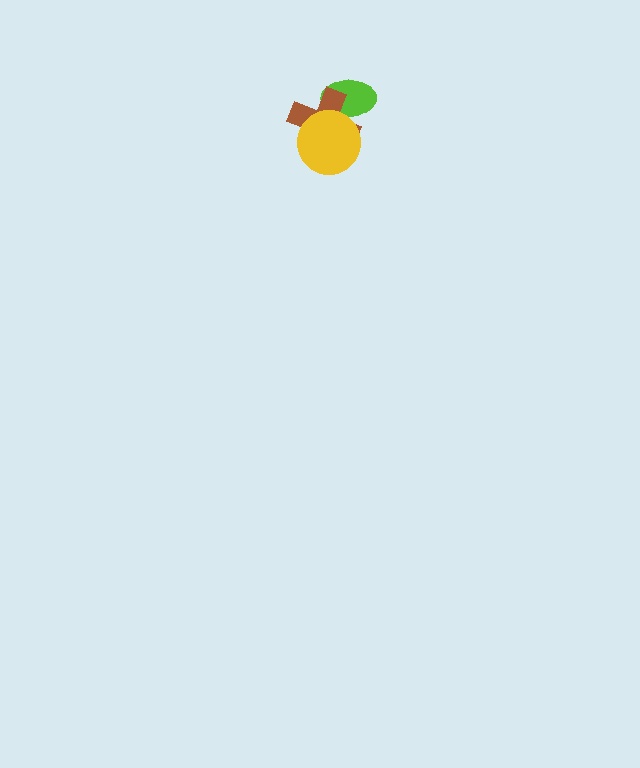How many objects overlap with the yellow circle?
2 objects overlap with the yellow circle.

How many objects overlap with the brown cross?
2 objects overlap with the brown cross.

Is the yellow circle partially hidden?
No, no other shape covers it.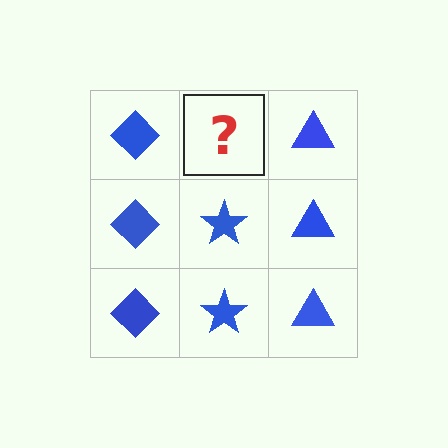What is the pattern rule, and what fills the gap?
The rule is that each column has a consistent shape. The gap should be filled with a blue star.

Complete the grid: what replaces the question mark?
The question mark should be replaced with a blue star.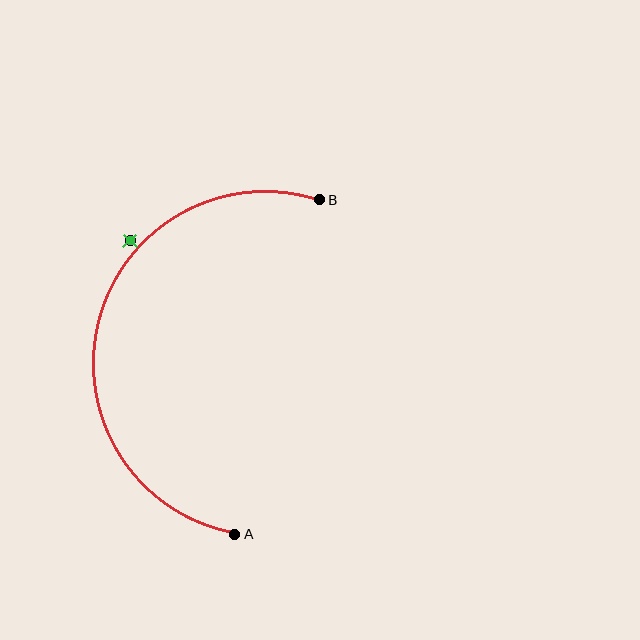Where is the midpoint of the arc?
The arc midpoint is the point on the curve farthest from the straight line joining A and B. It sits to the left of that line.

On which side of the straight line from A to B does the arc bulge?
The arc bulges to the left of the straight line connecting A and B.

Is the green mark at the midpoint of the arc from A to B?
No — the green mark does not lie on the arc at all. It sits slightly outside the curve.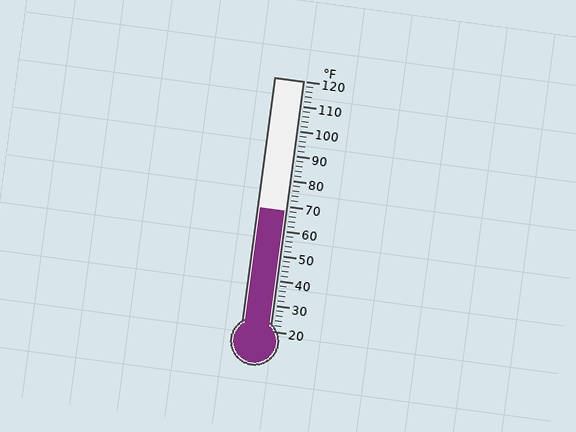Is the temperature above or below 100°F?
The temperature is below 100°F.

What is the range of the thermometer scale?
The thermometer scale ranges from 20°F to 120°F.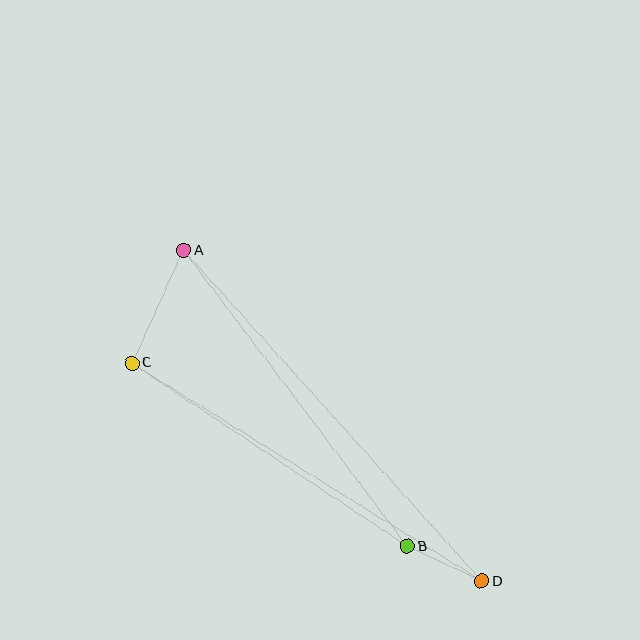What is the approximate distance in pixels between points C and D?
The distance between C and D is approximately 412 pixels.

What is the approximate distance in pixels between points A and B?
The distance between A and B is approximately 370 pixels.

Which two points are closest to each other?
Points B and D are closest to each other.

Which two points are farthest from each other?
Points A and D are farthest from each other.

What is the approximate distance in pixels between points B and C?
The distance between B and C is approximately 331 pixels.